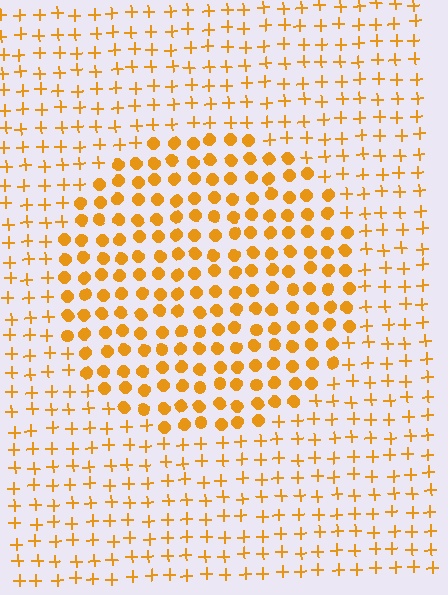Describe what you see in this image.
The image is filled with small orange elements arranged in a uniform grid. A circle-shaped region contains circles, while the surrounding area contains plus signs. The boundary is defined purely by the change in element shape.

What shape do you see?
I see a circle.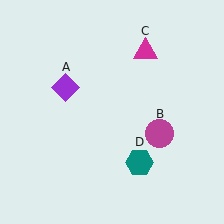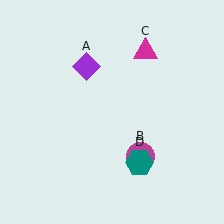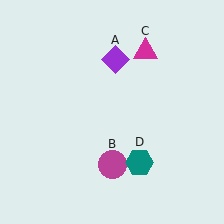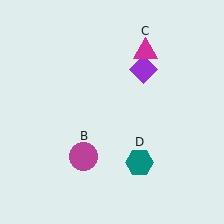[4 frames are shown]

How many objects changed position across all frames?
2 objects changed position: purple diamond (object A), magenta circle (object B).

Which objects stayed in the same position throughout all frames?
Magenta triangle (object C) and teal hexagon (object D) remained stationary.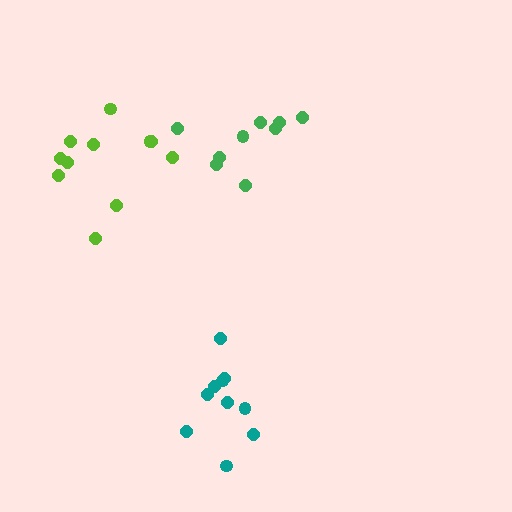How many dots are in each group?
Group 1: 9 dots, Group 2: 11 dots, Group 3: 10 dots (30 total).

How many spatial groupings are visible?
There are 3 spatial groupings.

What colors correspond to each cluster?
The clusters are colored: green, lime, teal.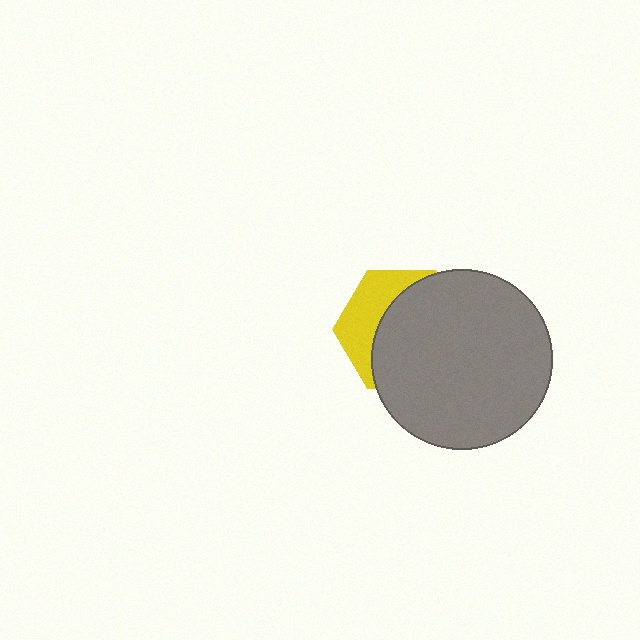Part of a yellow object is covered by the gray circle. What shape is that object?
It is a hexagon.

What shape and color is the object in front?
The object in front is a gray circle.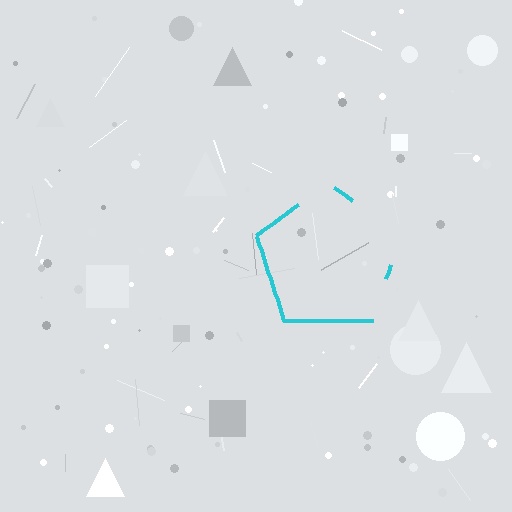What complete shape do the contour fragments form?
The contour fragments form a pentagon.